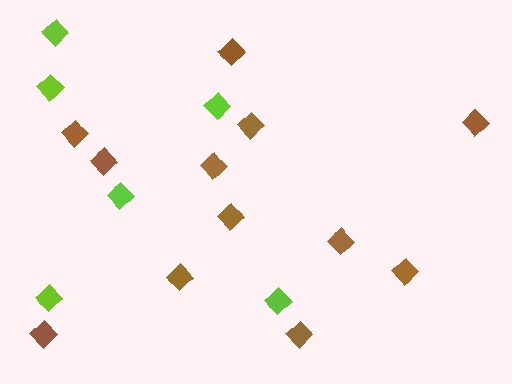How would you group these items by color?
There are 2 groups: one group of brown diamonds (12) and one group of lime diamonds (6).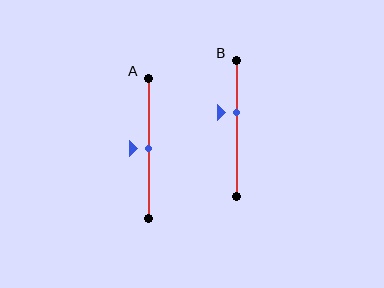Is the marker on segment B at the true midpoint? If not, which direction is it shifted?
No, the marker on segment B is shifted upward by about 11% of the segment length.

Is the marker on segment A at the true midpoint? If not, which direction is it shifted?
Yes, the marker on segment A is at the true midpoint.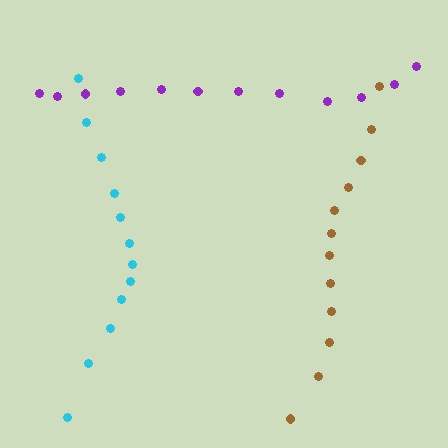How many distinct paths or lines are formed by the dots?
There are 3 distinct paths.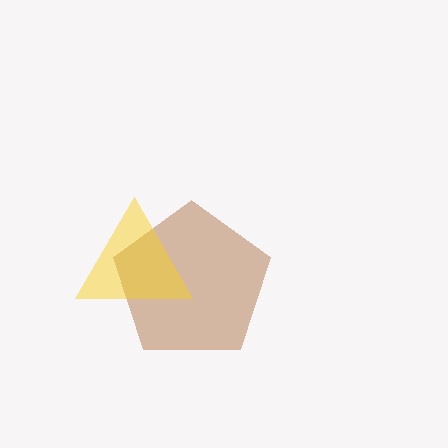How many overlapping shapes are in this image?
There are 2 overlapping shapes in the image.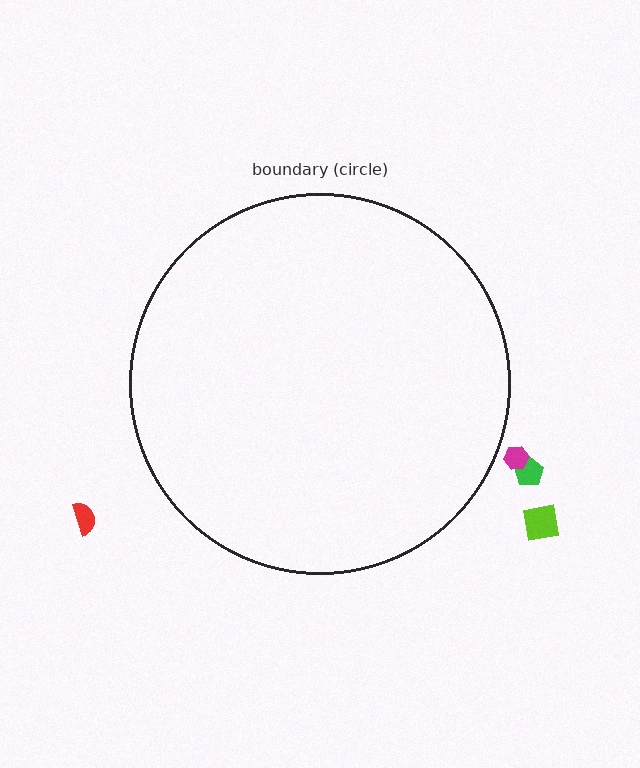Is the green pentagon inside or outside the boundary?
Outside.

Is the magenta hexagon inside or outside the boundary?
Outside.